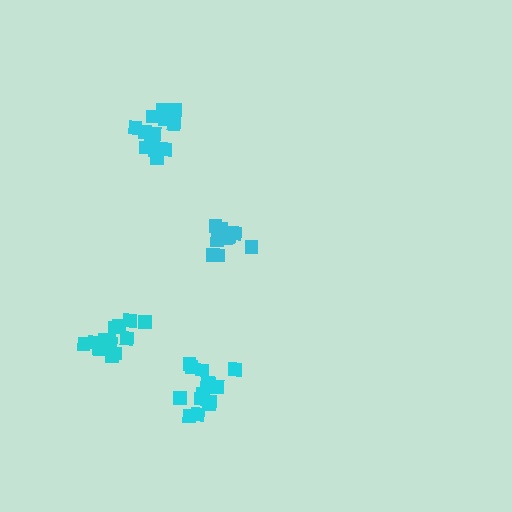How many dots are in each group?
Group 1: 14 dots, Group 2: 14 dots, Group 3: 15 dots, Group 4: 11 dots (54 total).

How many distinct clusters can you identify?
There are 4 distinct clusters.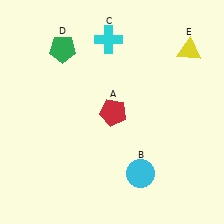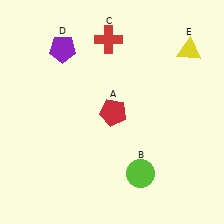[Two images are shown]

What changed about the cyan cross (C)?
In Image 1, C is cyan. In Image 2, it changed to red.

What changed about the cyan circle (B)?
In Image 1, B is cyan. In Image 2, it changed to lime.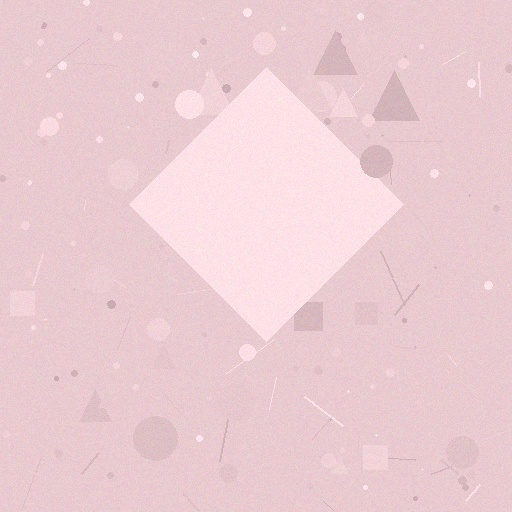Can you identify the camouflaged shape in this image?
The camouflaged shape is a diamond.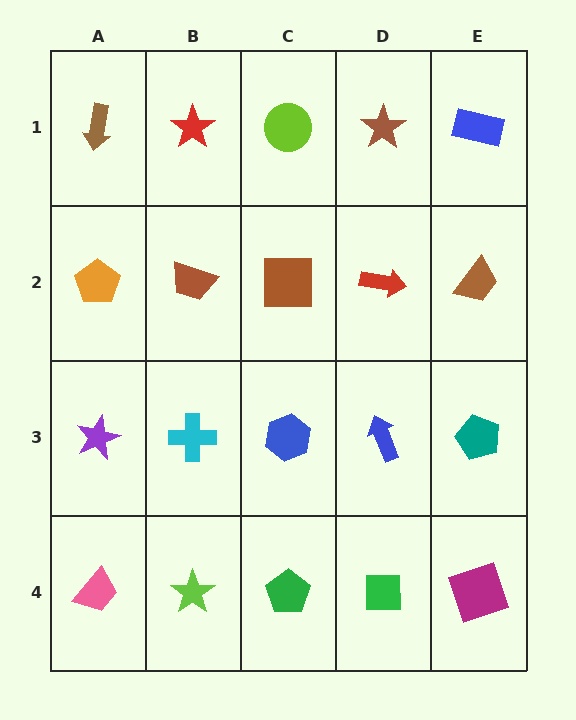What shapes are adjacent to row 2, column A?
A brown arrow (row 1, column A), a purple star (row 3, column A), a brown trapezoid (row 2, column B).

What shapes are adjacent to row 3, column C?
A brown square (row 2, column C), a green pentagon (row 4, column C), a cyan cross (row 3, column B), a blue arrow (row 3, column D).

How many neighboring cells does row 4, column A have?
2.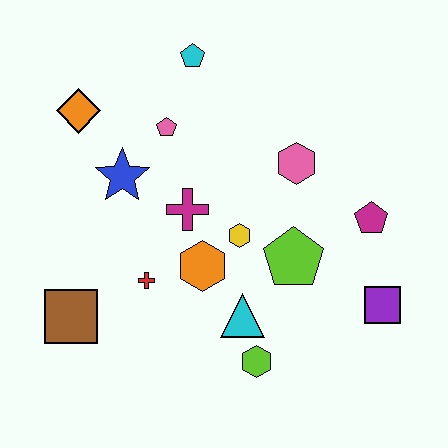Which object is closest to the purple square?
The magenta pentagon is closest to the purple square.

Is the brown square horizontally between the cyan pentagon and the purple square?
No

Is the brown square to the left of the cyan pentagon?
Yes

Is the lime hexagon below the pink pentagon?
Yes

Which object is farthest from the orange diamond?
The purple square is farthest from the orange diamond.